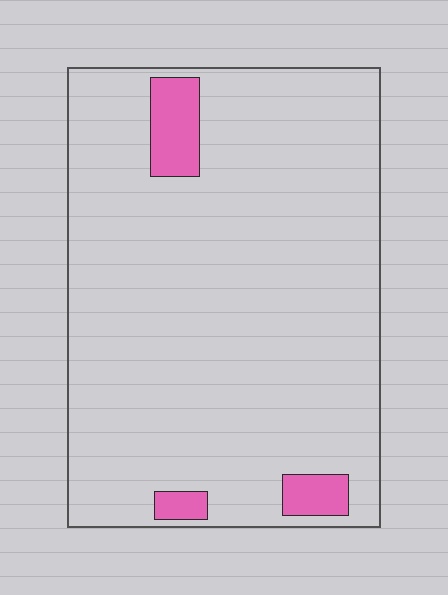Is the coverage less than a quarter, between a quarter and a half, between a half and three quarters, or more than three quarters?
Less than a quarter.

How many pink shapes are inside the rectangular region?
3.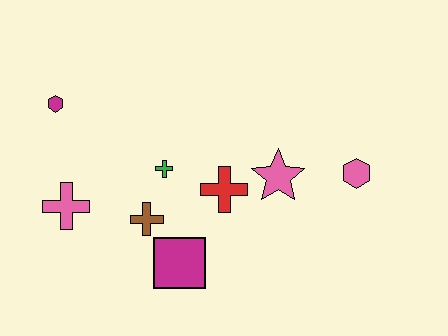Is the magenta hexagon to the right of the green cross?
No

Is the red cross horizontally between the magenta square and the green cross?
No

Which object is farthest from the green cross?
The pink hexagon is farthest from the green cross.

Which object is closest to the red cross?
The pink star is closest to the red cross.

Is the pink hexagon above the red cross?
Yes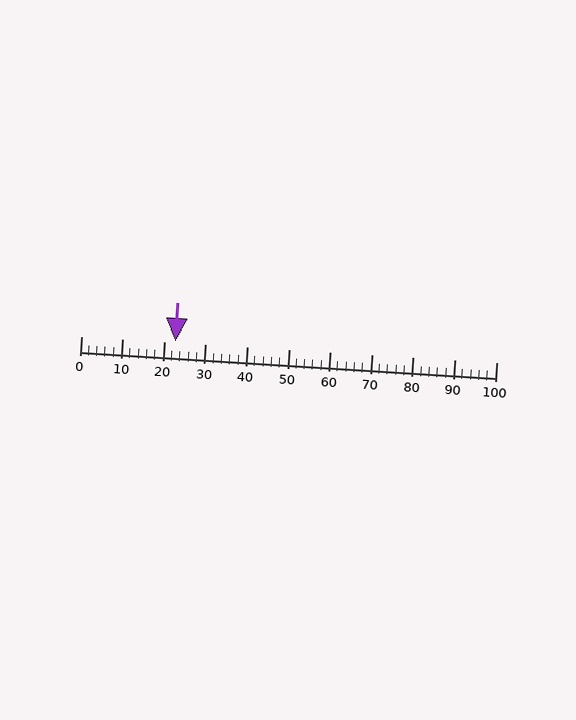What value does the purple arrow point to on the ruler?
The purple arrow points to approximately 23.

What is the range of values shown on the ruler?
The ruler shows values from 0 to 100.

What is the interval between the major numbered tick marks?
The major tick marks are spaced 10 units apart.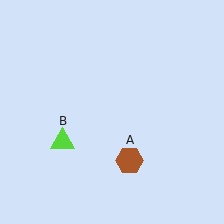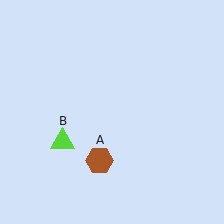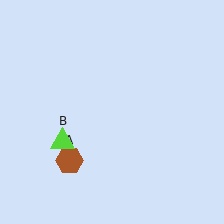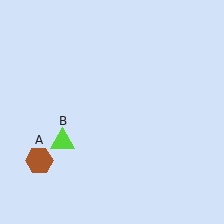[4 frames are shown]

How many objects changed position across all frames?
1 object changed position: brown hexagon (object A).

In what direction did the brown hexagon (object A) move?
The brown hexagon (object A) moved left.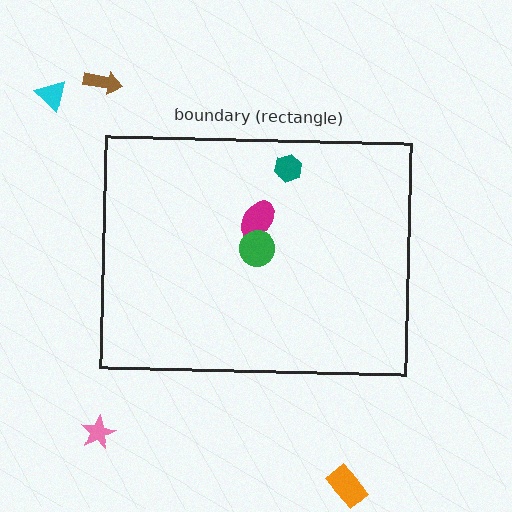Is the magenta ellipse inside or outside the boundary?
Inside.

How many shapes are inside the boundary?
3 inside, 4 outside.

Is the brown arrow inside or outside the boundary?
Outside.